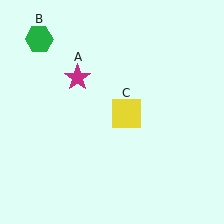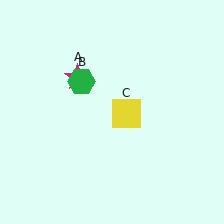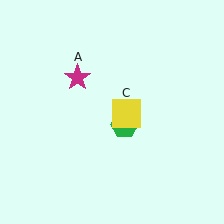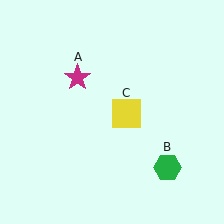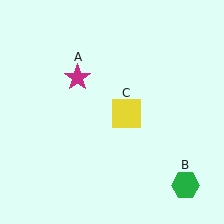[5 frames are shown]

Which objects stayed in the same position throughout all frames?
Magenta star (object A) and yellow square (object C) remained stationary.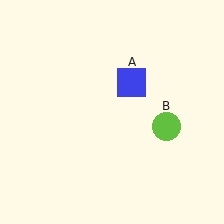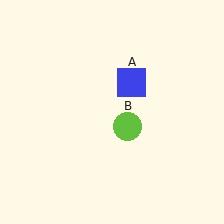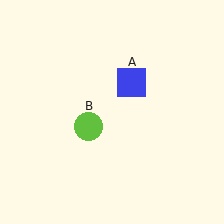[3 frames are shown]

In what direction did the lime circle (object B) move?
The lime circle (object B) moved left.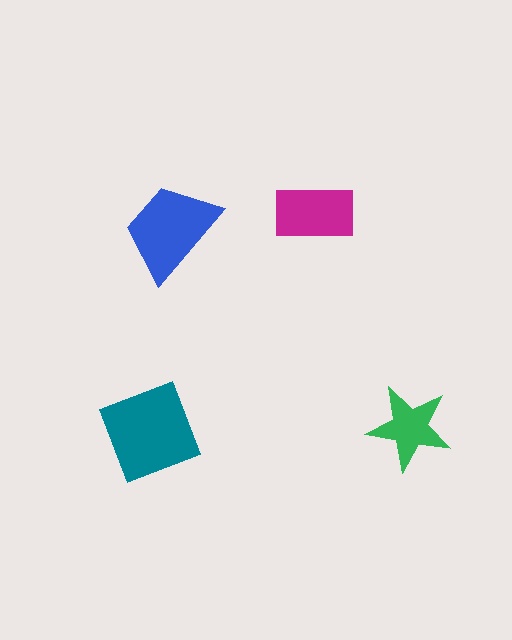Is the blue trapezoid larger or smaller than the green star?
Larger.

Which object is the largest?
The teal square.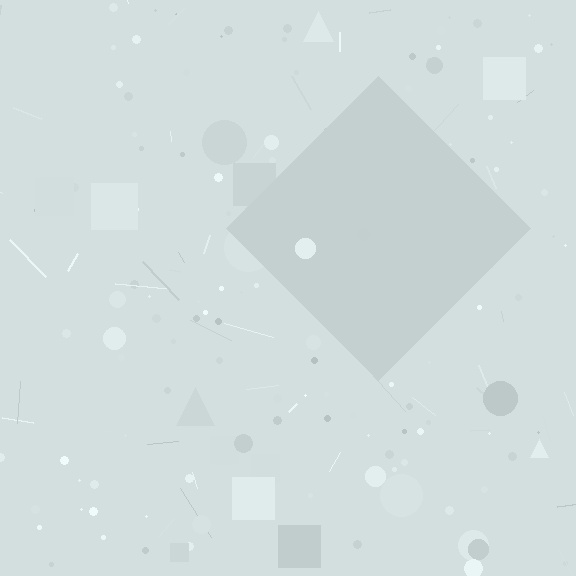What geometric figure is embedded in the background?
A diamond is embedded in the background.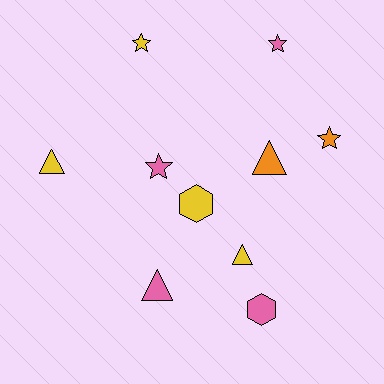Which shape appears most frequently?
Triangle, with 4 objects.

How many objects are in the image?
There are 10 objects.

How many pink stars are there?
There are 2 pink stars.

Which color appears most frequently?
Yellow, with 4 objects.